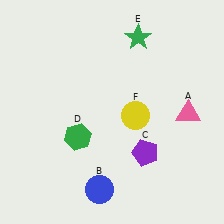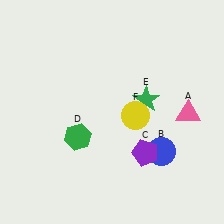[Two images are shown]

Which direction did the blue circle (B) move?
The blue circle (B) moved right.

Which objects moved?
The objects that moved are: the blue circle (B), the green star (E).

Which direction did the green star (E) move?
The green star (E) moved down.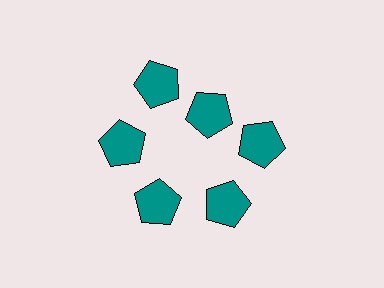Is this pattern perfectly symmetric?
No. The 6 teal pentagons are arranged in a ring, but one element near the 1 o'clock position is pulled inward toward the center, breaking the 6-fold rotational symmetry.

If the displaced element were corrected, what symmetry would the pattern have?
It would have 6-fold rotational symmetry — the pattern would map onto itself every 60 degrees.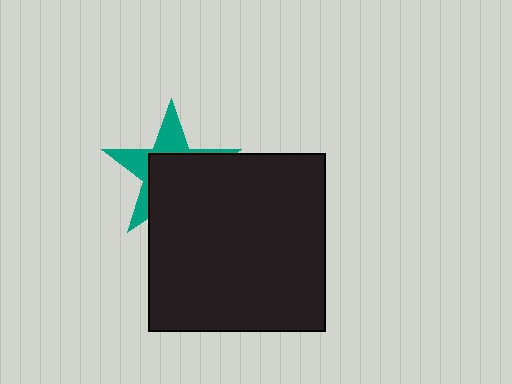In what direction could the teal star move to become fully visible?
The teal star could move toward the upper-left. That would shift it out from behind the black square entirely.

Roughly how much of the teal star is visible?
A small part of it is visible (roughly 40%).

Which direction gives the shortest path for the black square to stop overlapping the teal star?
Moving toward the lower-right gives the shortest separation.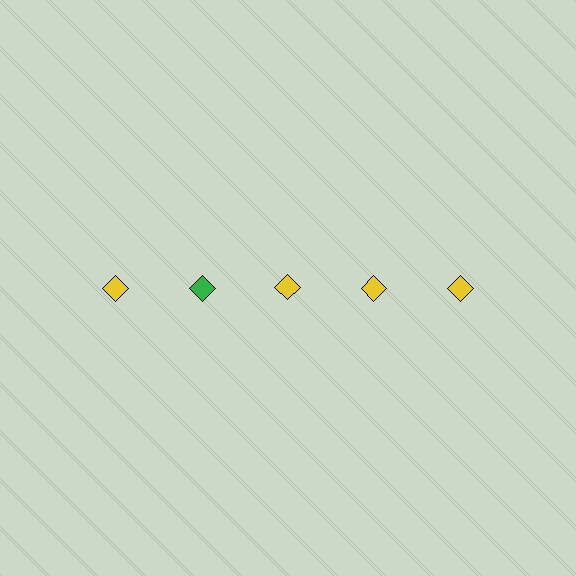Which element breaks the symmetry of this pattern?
The green diamond in the top row, second from left column breaks the symmetry. All other shapes are yellow diamonds.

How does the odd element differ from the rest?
It has a different color: green instead of yellow.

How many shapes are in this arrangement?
There are 5 shapes arranged in a grid pattern.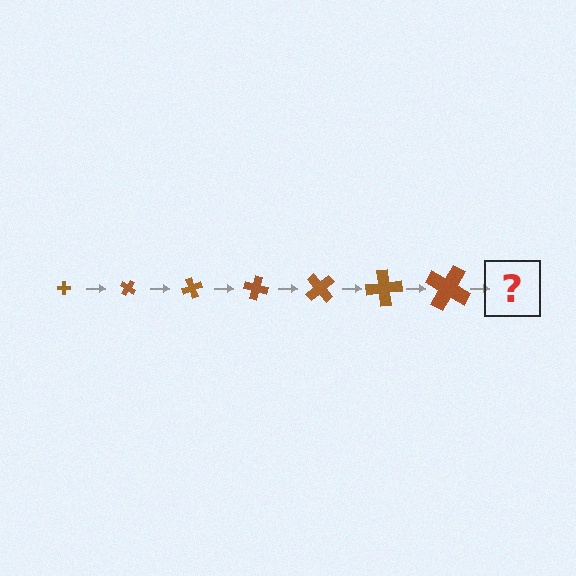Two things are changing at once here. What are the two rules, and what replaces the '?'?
The two rules are that the cross grows larger each step and it rotates 35 degrees each step. The '?' should be a cross, larger than the previous one and rotated 245 degrees from the start.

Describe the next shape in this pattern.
It should be a cross, larger than the previous one and rotated 245 degrees from the start.